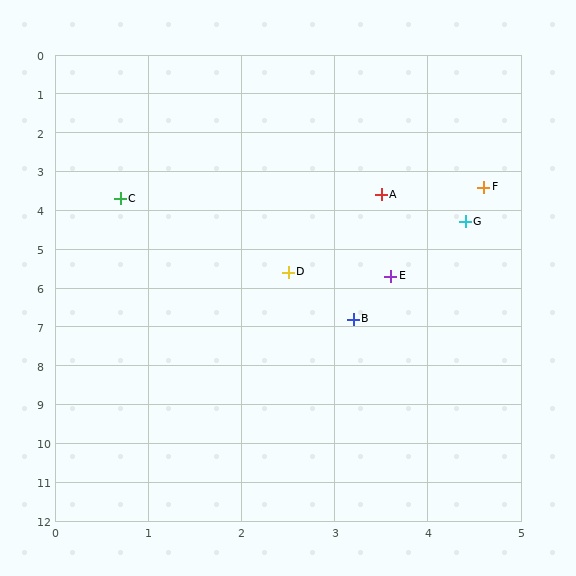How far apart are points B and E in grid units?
Points B and E are about 1.2 grid units apart.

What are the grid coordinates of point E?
Point E is at approximately (3.6, 5.7).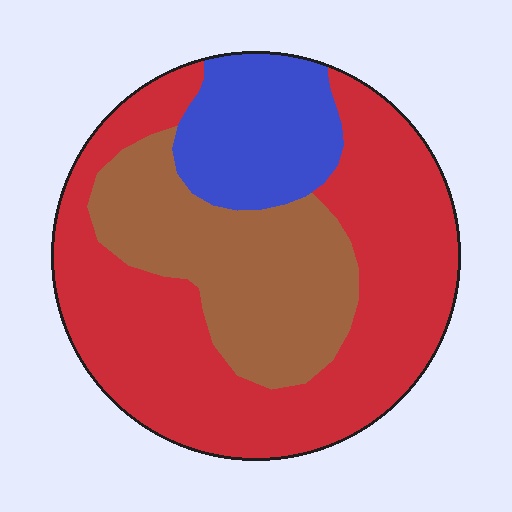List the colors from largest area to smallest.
From largest to smallest: red, brown, blue.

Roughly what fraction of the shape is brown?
Brown takes up about one quarter (1/4) of the shape.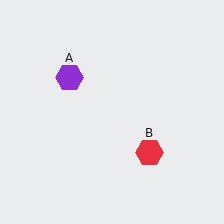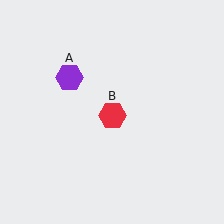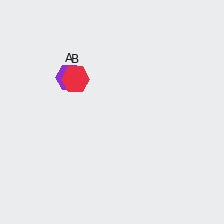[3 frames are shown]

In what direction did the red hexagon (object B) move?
The red hexagon (object B) moved up and to the left.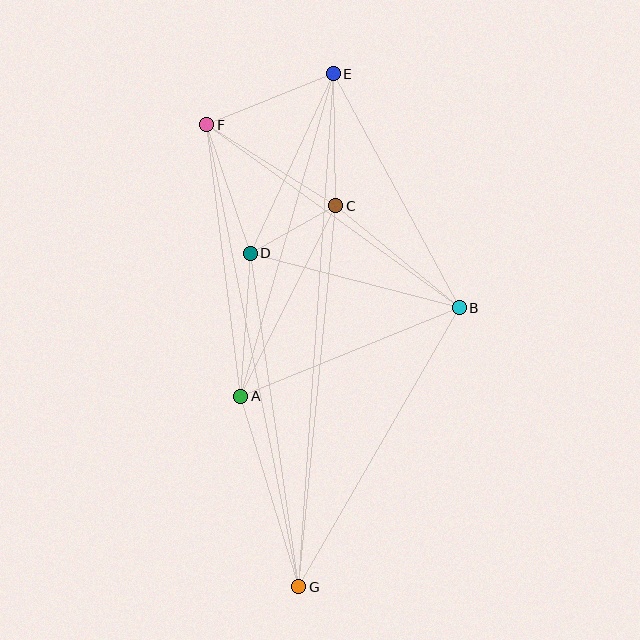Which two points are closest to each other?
Points C and D are closest to each other.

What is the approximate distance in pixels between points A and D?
The distance between A and D is approximately 143 pixels.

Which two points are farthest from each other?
Points E and G are farthest from each other.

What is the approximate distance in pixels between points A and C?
The distance between A and C is approximately 213 pixels.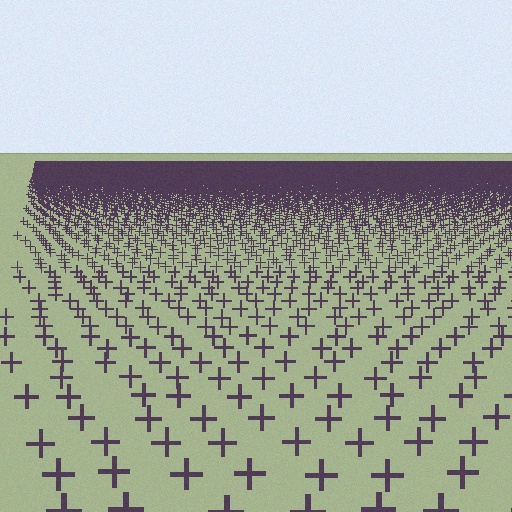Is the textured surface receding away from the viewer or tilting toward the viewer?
The surface is receding away from the viewer. Texture elements get smaller and denser toward the top.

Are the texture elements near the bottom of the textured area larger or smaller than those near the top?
Larger. Near the bottom, elements are closer to the viewer and appear at a bigger on-screen size.